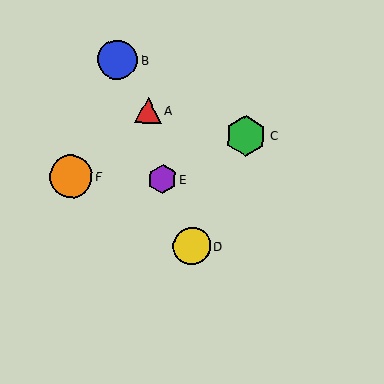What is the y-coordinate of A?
Object A is at y≈110.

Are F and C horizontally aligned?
No, F is at y≈177 and C is at y≈136.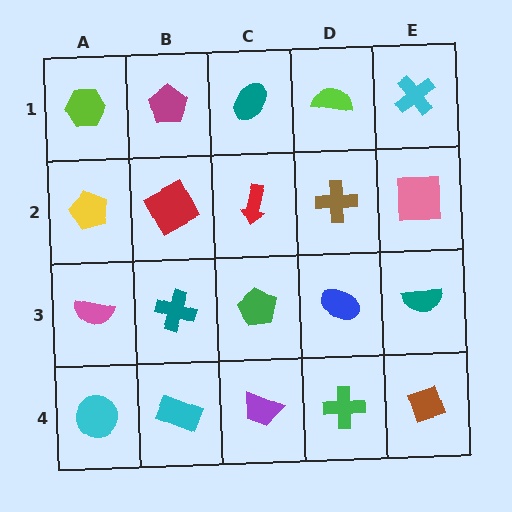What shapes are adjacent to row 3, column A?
A yellow pentagon (row 2, column A), a cyan circle (row 4, column A), a teal cross (row 3, column B).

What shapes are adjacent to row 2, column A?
A lime hexagon (row 1, column A), a pink semicircle (row 3, column A), a red square (row 2, column B).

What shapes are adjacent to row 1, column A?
A yellow pentagon (row 2, column A), a magenta pentagon (row 1, column B).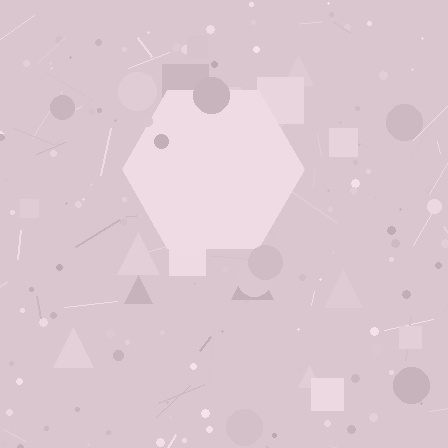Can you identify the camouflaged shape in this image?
The camouflaged shape is a hexagon.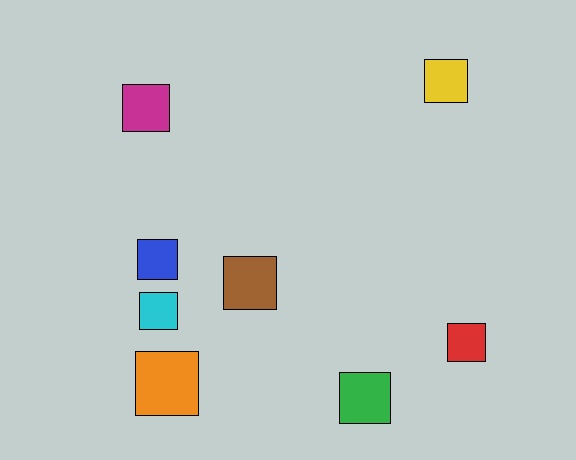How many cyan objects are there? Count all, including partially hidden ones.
There is 1 cyan object.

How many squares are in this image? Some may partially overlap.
There are 8 squares.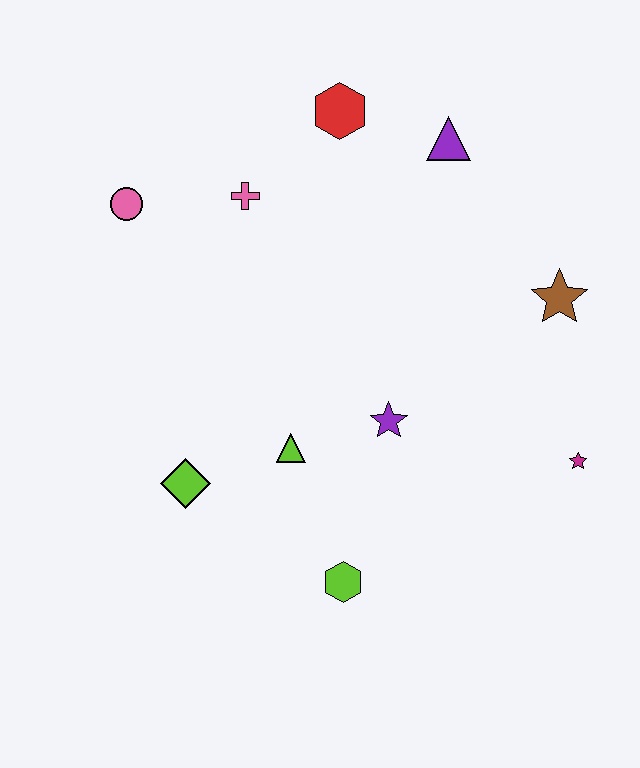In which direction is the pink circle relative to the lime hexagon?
The pink circle is above the lime hexagon.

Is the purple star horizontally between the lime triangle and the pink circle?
No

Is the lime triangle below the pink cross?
Yes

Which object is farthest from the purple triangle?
The lime hexagon is farthest from the purple triangle.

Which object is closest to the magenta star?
The brown star is closest to the magenta star.